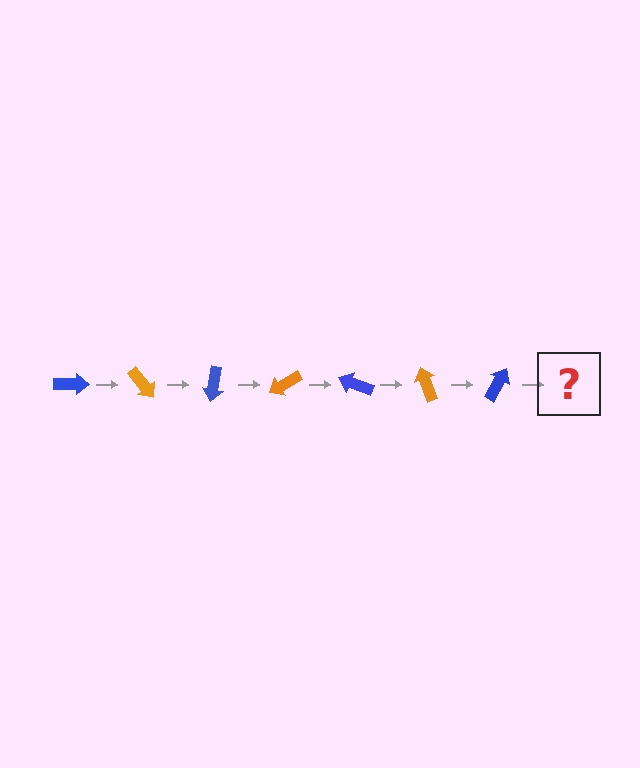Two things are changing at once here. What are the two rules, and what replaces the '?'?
The two rules are that it rotates 50 degrees each step and the color cycles through blue and orange. The '?' should be an orange arrow, rotated 350 degrees from the start.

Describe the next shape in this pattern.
It should be an orange arrow, rotated 350 degrees from the start.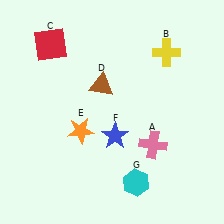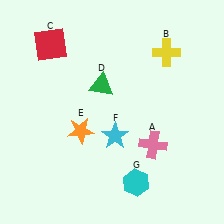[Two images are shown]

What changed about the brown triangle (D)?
In Image 1, D is brown. In Image 2, it changed to green.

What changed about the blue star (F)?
In Image 1, F is blue. In Image 2, it changed to cyan.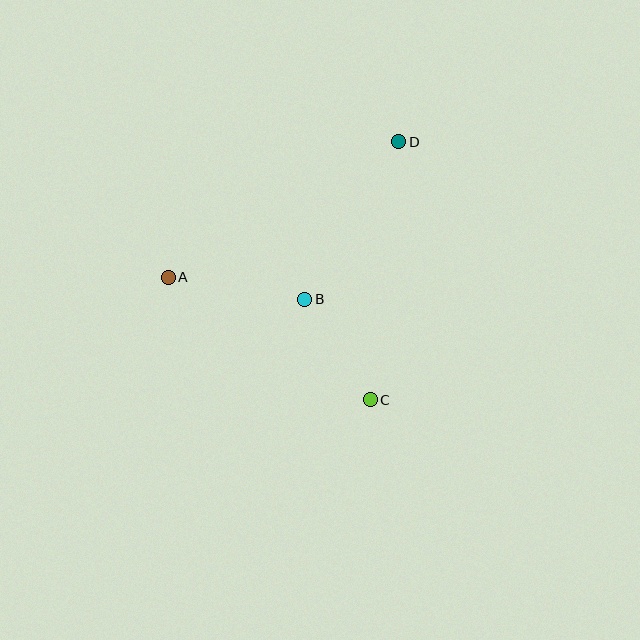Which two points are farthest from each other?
Points A and D are farthest from each other.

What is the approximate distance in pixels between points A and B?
The distance between A and B is approximately 138 pixels.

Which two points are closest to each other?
Points B and C are closest to each other.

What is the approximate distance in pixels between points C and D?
The distance between C and D is approximately 260 pixels.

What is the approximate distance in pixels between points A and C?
The distance between A and C is approximately 236 pixels.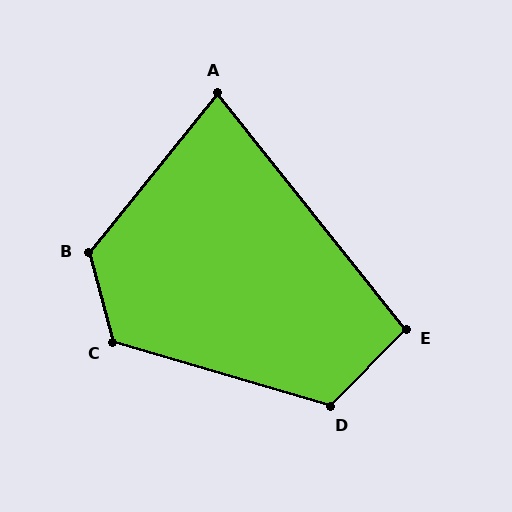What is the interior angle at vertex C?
Approximately 121 degrees (obtuse).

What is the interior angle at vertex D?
Approximately 119 degrees (obtuse).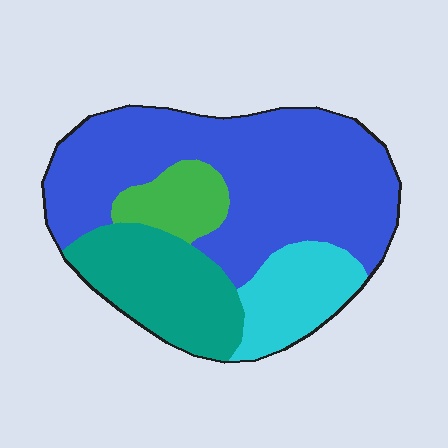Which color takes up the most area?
Blue, at roughly 55%.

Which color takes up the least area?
Green, at roughly 10%.